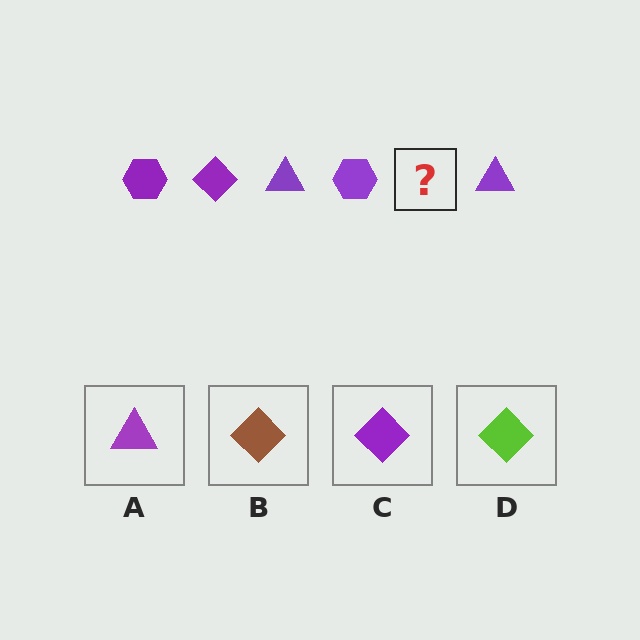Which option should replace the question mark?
Option C.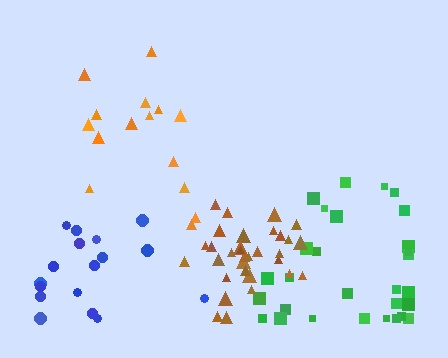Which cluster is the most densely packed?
Brown.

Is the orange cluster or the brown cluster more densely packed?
Brown.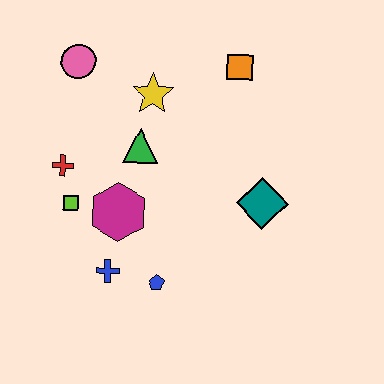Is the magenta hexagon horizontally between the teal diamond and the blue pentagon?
No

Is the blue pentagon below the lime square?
Yes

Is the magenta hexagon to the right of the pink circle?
Yes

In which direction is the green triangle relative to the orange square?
The green triangle is to the left of the orange square.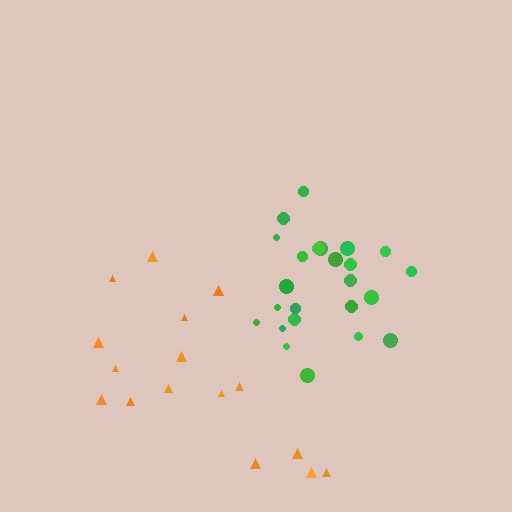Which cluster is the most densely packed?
Green.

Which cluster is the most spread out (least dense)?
Orange.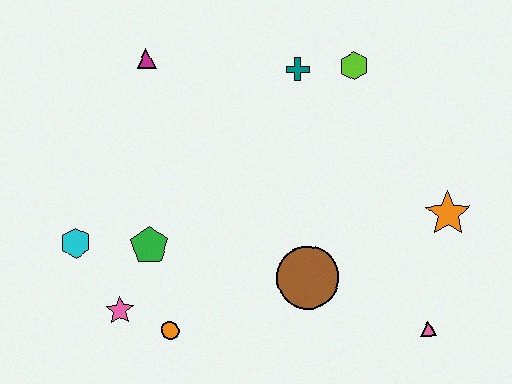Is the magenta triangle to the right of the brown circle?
No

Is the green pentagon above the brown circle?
Yes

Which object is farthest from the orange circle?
The lime hexagon is farthest from the orange circle.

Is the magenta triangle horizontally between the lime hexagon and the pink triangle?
No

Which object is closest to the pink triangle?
The orange star is closest to the pink triangle.